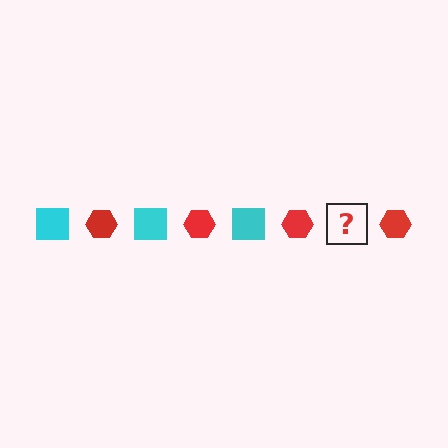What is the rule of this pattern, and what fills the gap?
The rule is that the pattern alternates between cyan square and red hexagon. The gap should be filled with a cyan square.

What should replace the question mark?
The question mark should be replaced with a cyan square.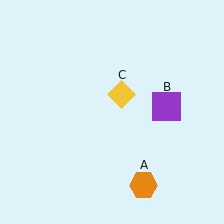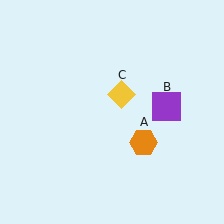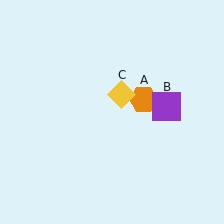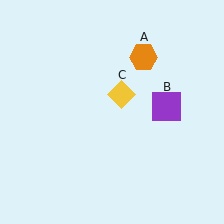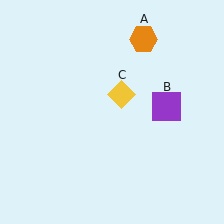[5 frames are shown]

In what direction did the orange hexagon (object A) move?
The orange hexagon (object A) moved up.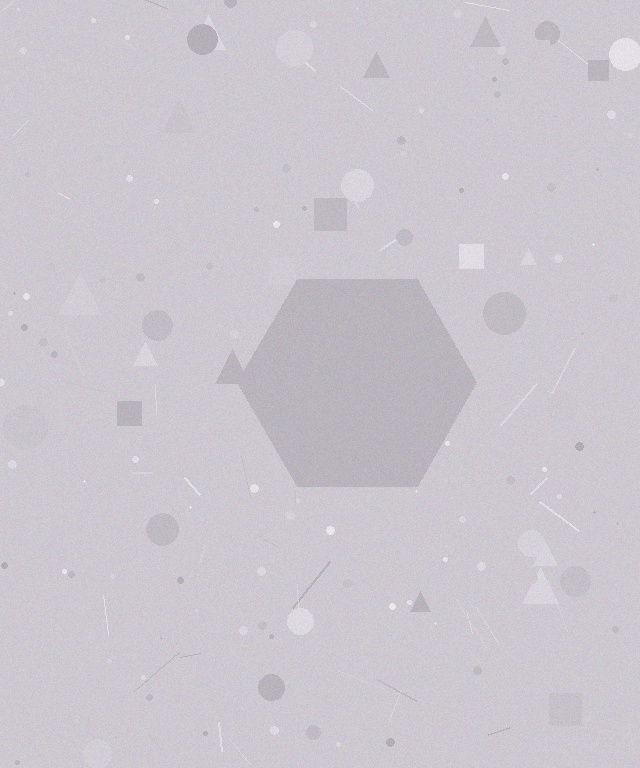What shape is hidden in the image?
A hexagon is hidden in the image.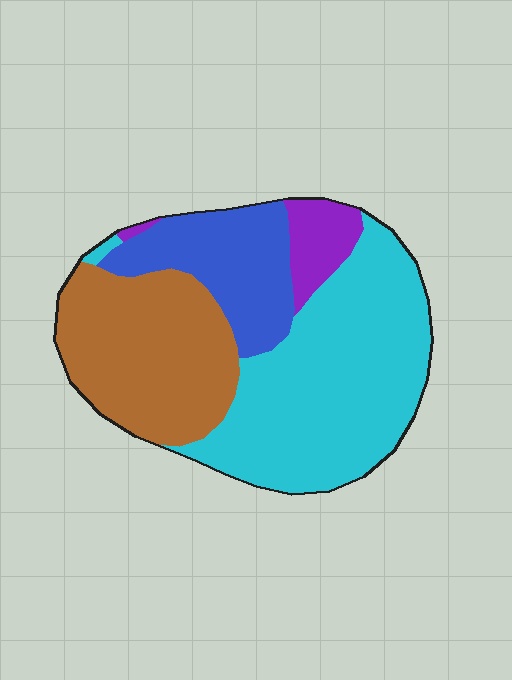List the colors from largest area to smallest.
From largest to smallest: cyan, brown, blue, purple.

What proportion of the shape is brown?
Brown takes up about one third (1/3) of the shape.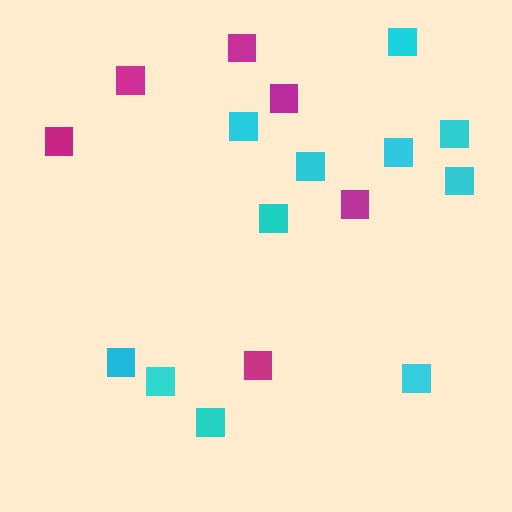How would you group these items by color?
There are 2 groups: one group of magenta squares (6) and one group of cyan squares (11).